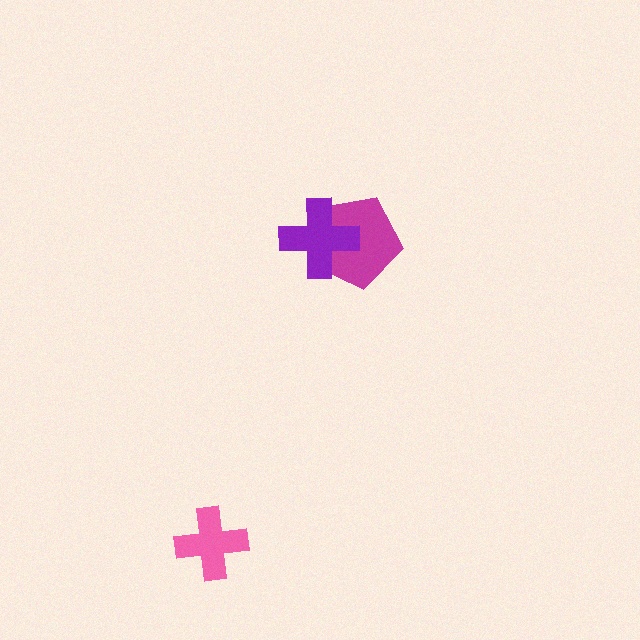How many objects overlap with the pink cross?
0 objects overlap with the pink cross.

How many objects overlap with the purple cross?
1 object overlaps with the purple cross.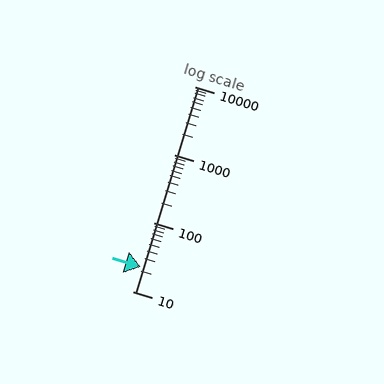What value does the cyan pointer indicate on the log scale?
The pointer indicates approximately 23.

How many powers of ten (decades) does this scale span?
The scale spans 3 decades, from 10 to 10000.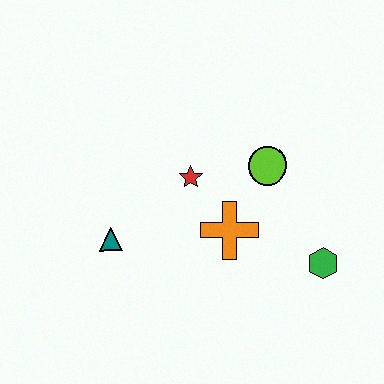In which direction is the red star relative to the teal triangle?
The red star is to the right of the teal triangle.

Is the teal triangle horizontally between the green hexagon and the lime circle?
No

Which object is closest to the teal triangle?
The red star is closest to the teal triangle.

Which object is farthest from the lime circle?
The teal triangle is farthest from the lime circle.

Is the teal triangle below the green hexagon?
No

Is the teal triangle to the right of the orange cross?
No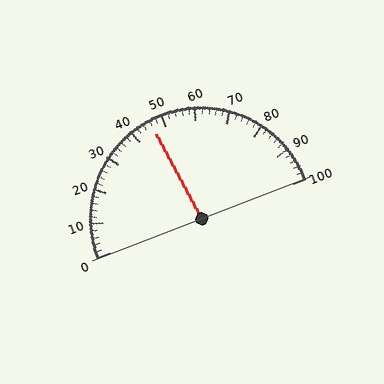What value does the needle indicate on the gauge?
The needle indicates approximately 46.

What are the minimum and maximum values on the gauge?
The gauge ranges from 0 to 100.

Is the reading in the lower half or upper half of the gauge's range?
The reading is in the lower half of the range (0 to 100).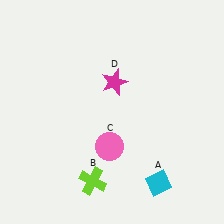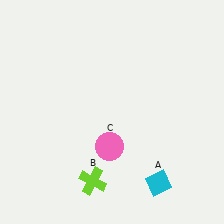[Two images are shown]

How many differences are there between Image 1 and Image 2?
There is 1 difference between the two images.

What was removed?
The magenta star (D) was removed in Image 2.